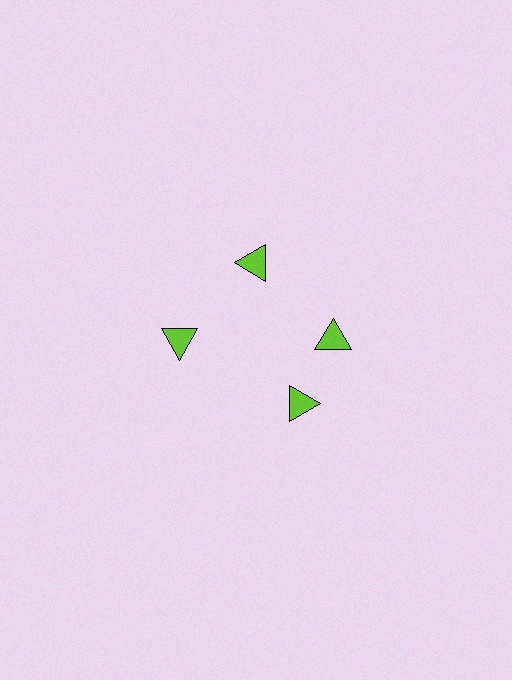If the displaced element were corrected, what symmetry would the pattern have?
It would have 4-fold rotational symmetry — the pattern would map onto itself every 90 degrees.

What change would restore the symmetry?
The symmetry would be restored by rotating it back into even spacing with its neighbors so that all 4 triangles sit at equal angles and equal distance from the center.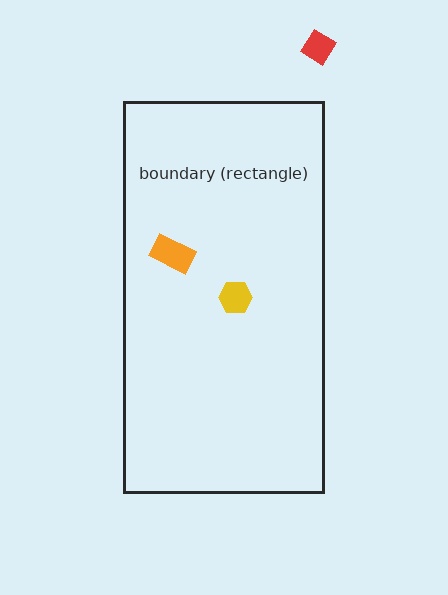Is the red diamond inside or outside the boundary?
Outside.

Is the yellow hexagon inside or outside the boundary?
Inside.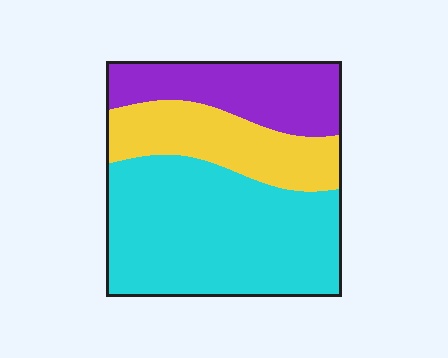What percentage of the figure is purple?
Purple covers roughly 25% of the figure.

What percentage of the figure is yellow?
Yellow covers 23% of the figure.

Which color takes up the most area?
Cyan, at roughly 55%.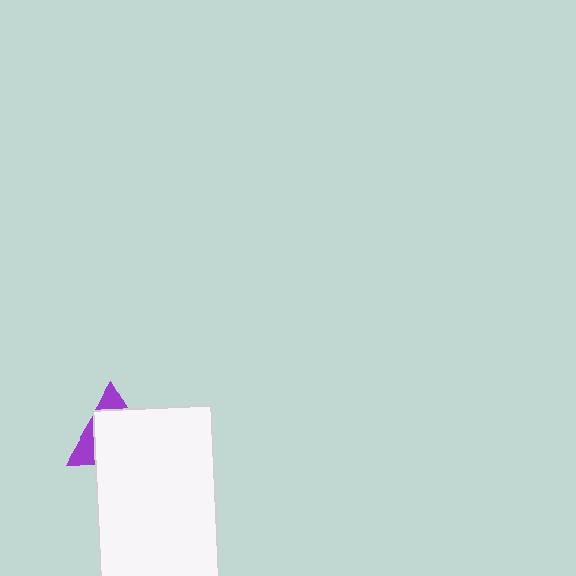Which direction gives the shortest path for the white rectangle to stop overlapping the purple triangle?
Moving toward the lower-right gives the shortest separation.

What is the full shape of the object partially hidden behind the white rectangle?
The partially hidden object is a purple triangle.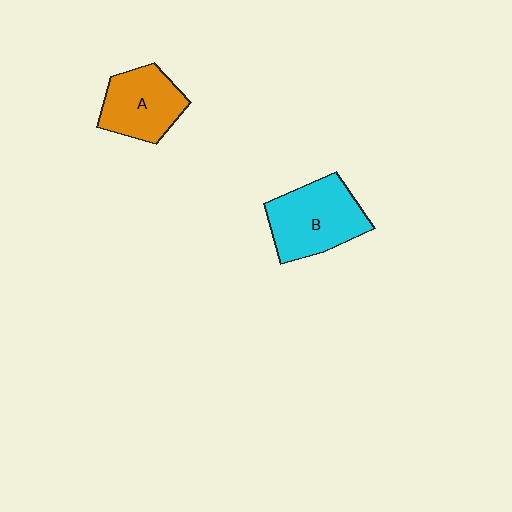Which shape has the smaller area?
Shape A (orange).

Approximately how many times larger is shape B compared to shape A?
Approximately 1.2 times.